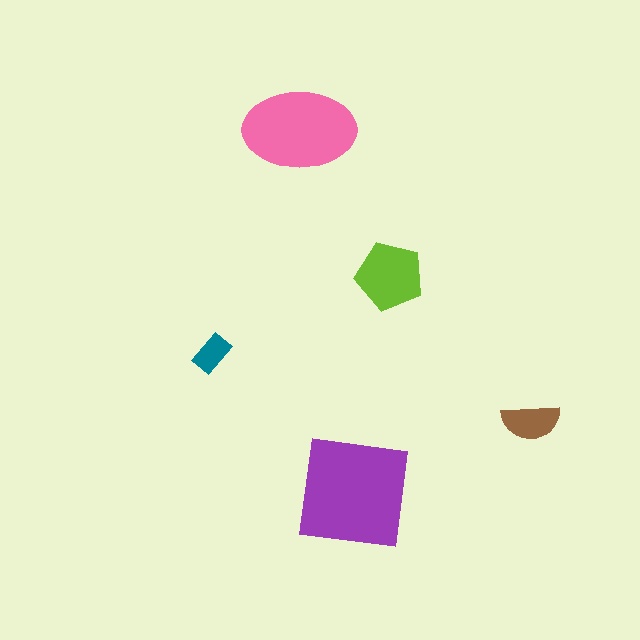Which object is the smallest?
The teal rectangle.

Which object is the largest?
The purple square.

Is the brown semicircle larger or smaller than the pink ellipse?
Smaller.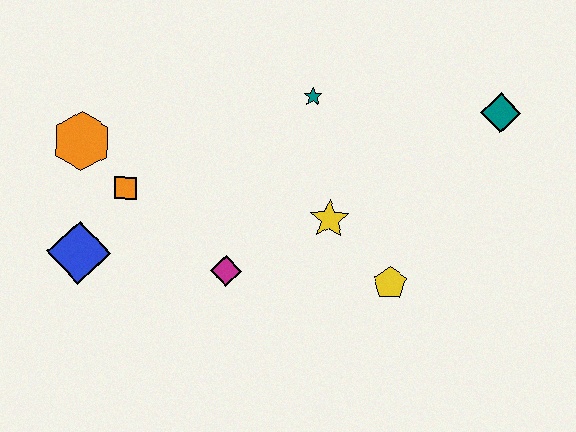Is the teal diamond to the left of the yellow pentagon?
No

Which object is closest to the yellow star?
The yellow pentagon is closest to the yellow star.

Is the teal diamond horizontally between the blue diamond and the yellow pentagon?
No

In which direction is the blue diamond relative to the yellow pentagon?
The blue diamond is to the left of the yellow pentagon.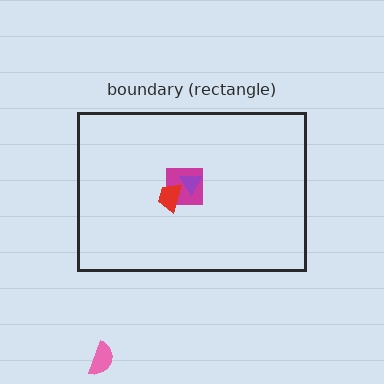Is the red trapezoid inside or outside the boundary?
Inside.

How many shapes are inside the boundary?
3 inside, 1 outside.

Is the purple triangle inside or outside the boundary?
Inside.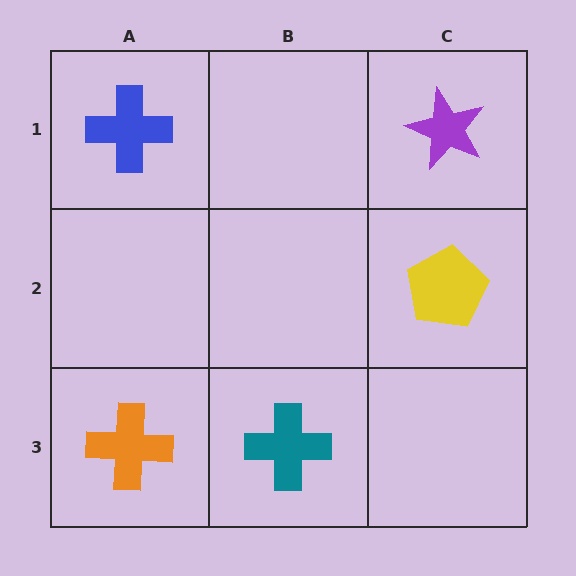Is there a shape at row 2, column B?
No, that cell is empty.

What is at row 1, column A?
A blue cross.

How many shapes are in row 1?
2 shapes.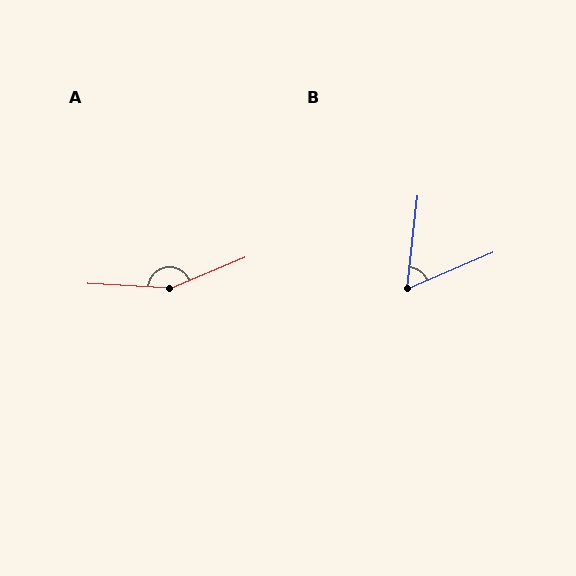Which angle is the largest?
A, at approximately 154 degrees.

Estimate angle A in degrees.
Approximately 154 degrees.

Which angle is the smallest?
B, at approximately 60 degrees.